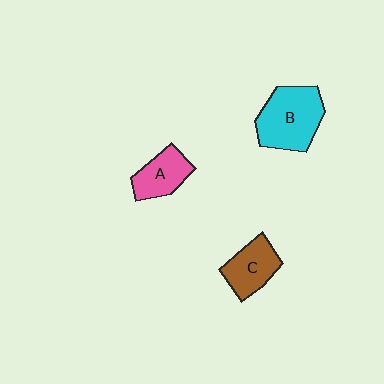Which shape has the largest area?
Shape B (cyan).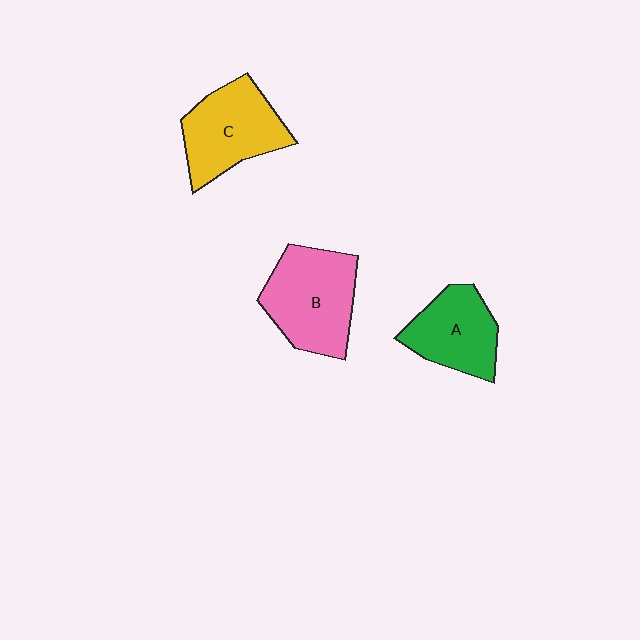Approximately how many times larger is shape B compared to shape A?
Approximately 1.3 times.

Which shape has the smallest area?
Shape A (green).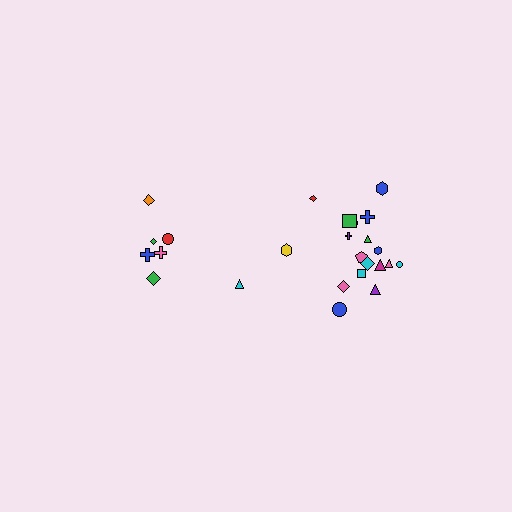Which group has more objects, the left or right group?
The right group.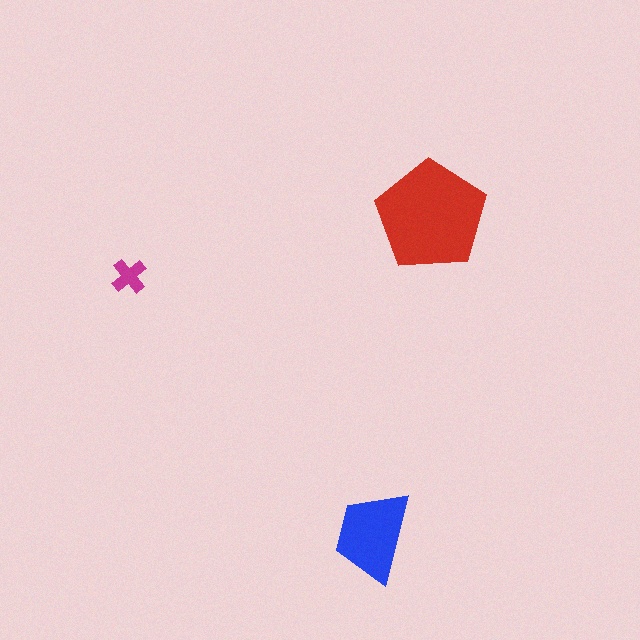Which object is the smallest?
The magenta cross.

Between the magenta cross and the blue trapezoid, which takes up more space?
The blue trapezoid.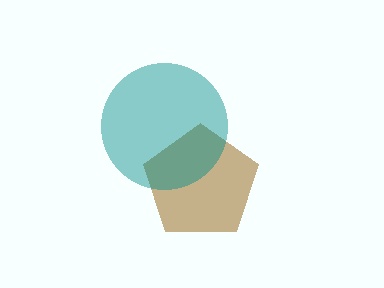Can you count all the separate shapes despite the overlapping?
Yes, there are 2 separate shapes.